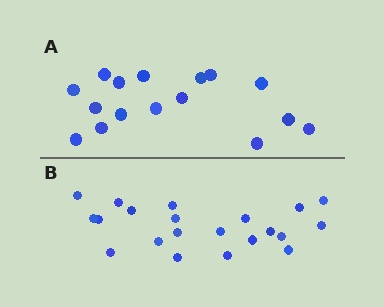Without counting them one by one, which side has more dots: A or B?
Region B (the bottom region) has more dots.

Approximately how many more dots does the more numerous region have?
Region B has about 5 more dots than region A.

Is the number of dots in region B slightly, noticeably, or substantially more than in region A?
Region B has noticeably more, but not dramatically so. The ratio is roughly 1.3 to 1.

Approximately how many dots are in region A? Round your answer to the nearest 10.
About 20 dots. (The exact count is 16, which rounds to 20.)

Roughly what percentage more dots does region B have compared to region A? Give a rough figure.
About 30% more.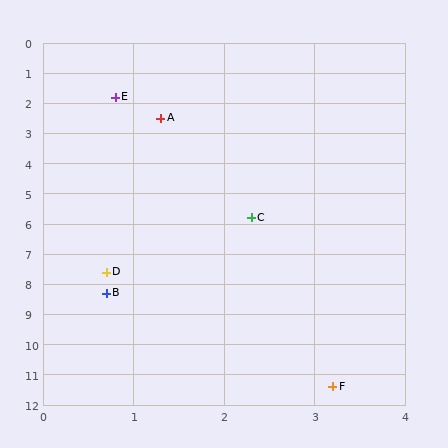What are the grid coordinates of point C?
Point C is at approximately (2.3, 5.8).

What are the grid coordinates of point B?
Point B is at approximately (0.7, 8.3).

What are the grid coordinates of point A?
Point A is at approximately (1.3, 2.5).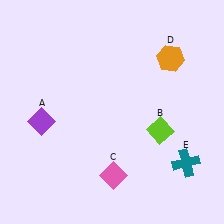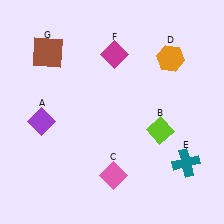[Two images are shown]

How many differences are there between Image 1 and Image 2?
There are 2 differences between the two images.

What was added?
A magenta diamond (F), a brown square (G) were added in Image 2.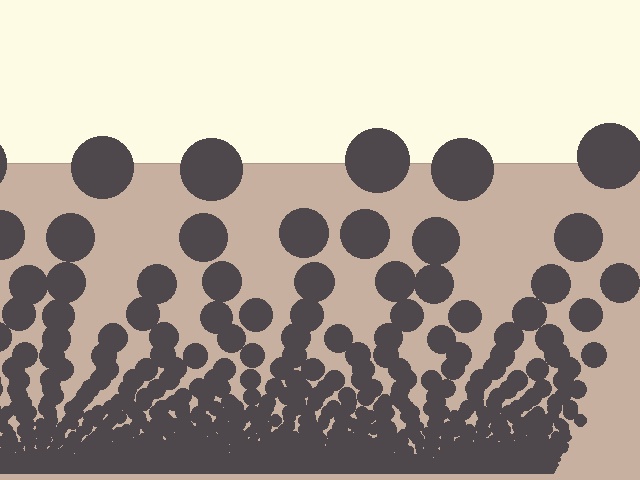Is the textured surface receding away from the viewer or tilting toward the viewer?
The surface appears to tilt toward the viewer. Texture elements get larger and sparser toward the top.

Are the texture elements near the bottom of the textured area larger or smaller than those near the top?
Smaller. The gradient is inverted — elements near the bottom are smaller and denser.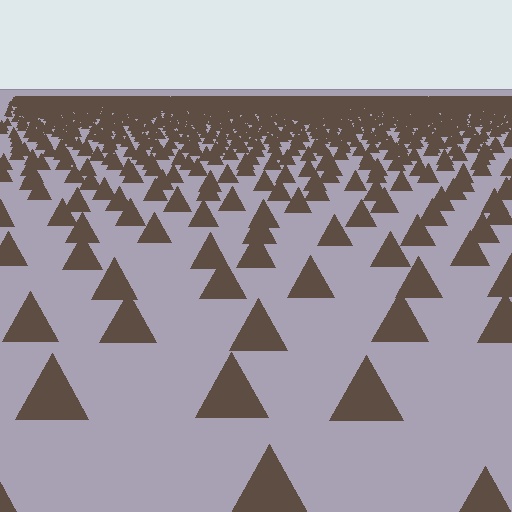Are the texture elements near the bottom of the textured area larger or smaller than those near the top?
Larger. Near the bottom, elements are closer to the viewer and appear at a bigger on-screen size.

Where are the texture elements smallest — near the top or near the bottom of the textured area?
Near the top.